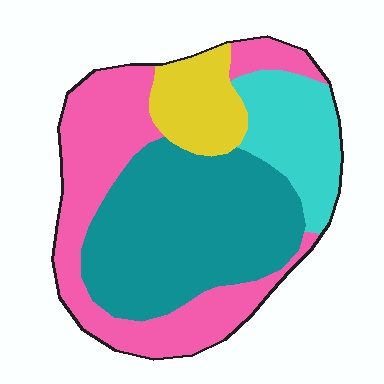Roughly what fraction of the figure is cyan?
Cyan takes up about one sixth (1/6) of the figure.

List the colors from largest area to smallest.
From largest to smallest: teal, pink, cyan, yellow.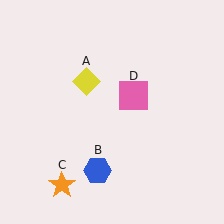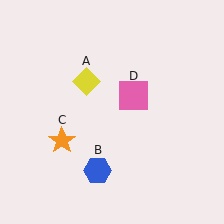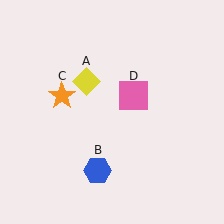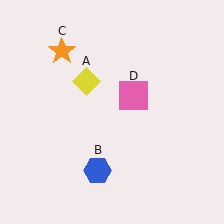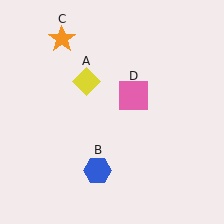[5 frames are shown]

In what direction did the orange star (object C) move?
The orange star (object C) moved up.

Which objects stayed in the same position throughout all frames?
Yellow diamond (object A) and blue hexagon (object B) and pink square (object D) remained stationary.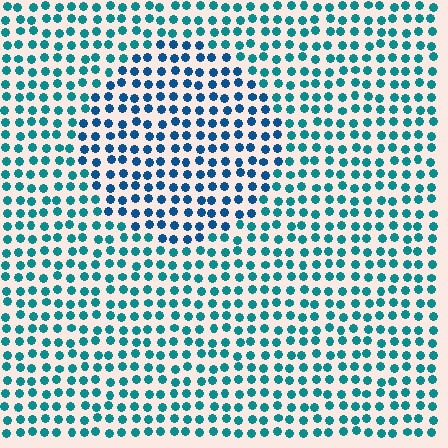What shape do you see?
I see a circle.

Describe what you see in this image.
The image is filled with small teal elements in a uniform arrangement. A circle-shaped region is visible where the elements are tinted to a slightly different hue, forming a subtle color boundary.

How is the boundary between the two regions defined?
The boundary is defined purely by a slight shift in hue (about 28 degrees). Spacing, size, and orientation are identical on both sides.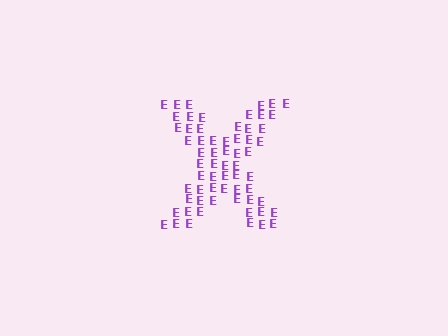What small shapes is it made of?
It is made of small letter E's.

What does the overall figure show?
The overall figure shows the letter X.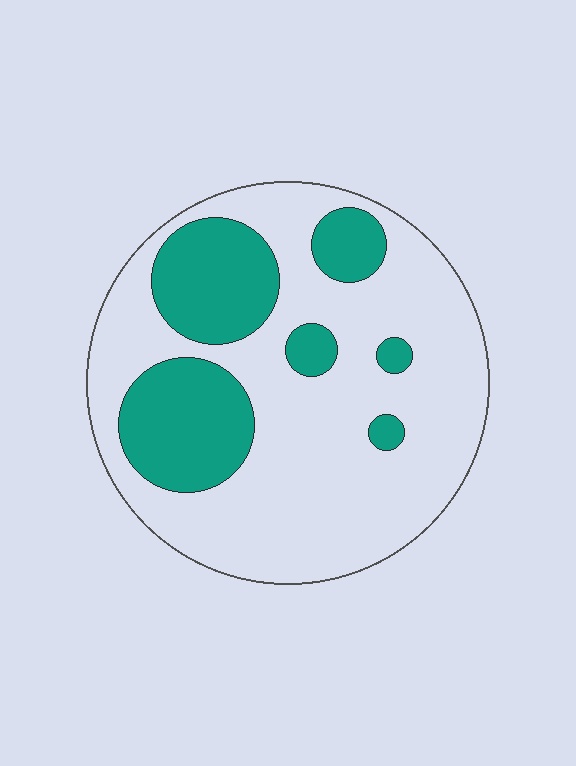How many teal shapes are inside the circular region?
6.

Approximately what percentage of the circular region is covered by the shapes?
Approximately 30%.